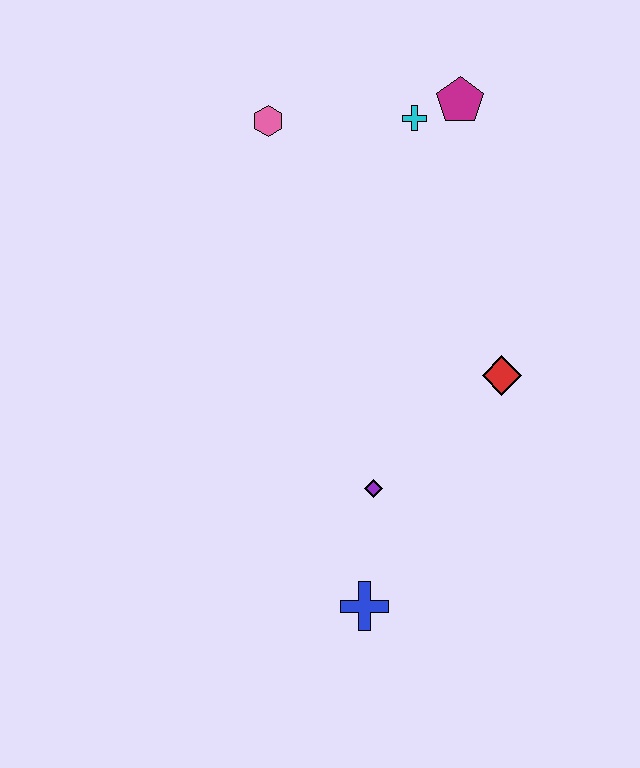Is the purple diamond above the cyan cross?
No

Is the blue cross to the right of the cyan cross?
No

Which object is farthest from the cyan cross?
The blue cross is farthest from the cyan cross.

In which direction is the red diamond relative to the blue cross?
The red diamond is above the blue cross.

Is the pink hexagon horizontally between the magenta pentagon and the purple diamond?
No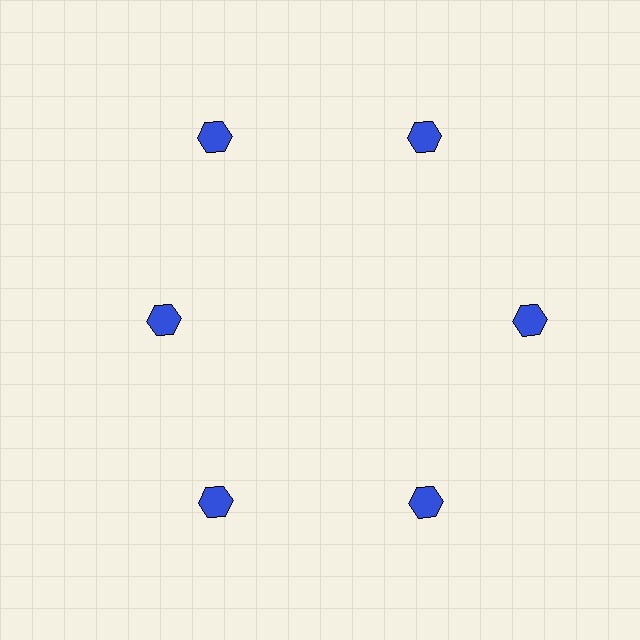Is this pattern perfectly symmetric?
No. The 6 blue hexagons are arranged in a ring, but one element near the 9 o'clock position is pulled inward toward the center, breaking the 6-fold rotational symmetry.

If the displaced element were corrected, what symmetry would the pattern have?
It would have 6-fold rotational symmetry — the pattern would map onto itself every 60 degrees.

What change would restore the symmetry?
The symmetry would be restored by moving it outward, back onto the ring so that all 6 hexagons sit at equal angles and equal distance from the center.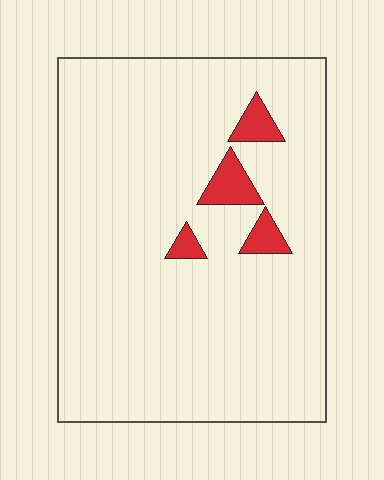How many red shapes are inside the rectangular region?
4.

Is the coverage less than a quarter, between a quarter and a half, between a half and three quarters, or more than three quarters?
Less than a quarter.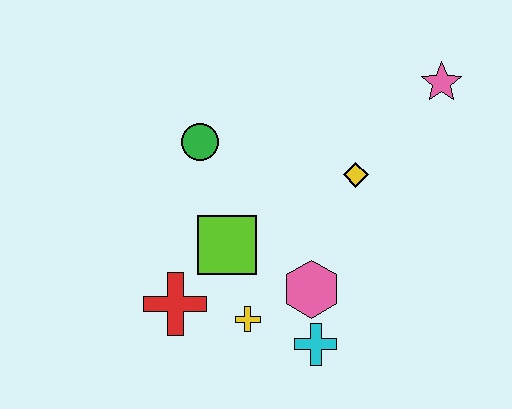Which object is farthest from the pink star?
The red cross is farthest from the pink star.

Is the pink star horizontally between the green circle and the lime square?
No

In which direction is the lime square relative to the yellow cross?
The lime square is above the yellow cross.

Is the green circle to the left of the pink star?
Yes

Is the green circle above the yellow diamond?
Yes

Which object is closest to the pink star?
The yellow diamond is closest to the pink star.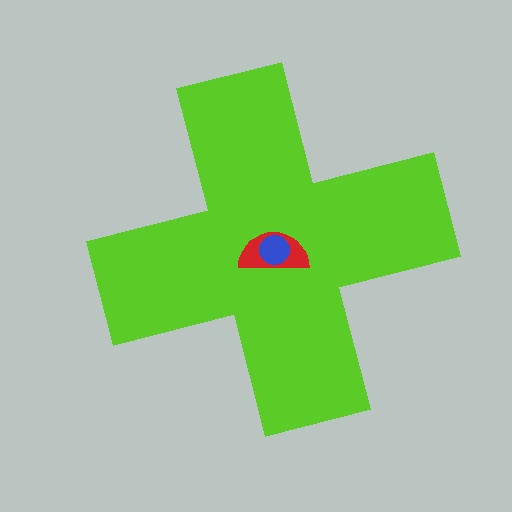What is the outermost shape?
The lime cross.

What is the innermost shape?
The blue circle.